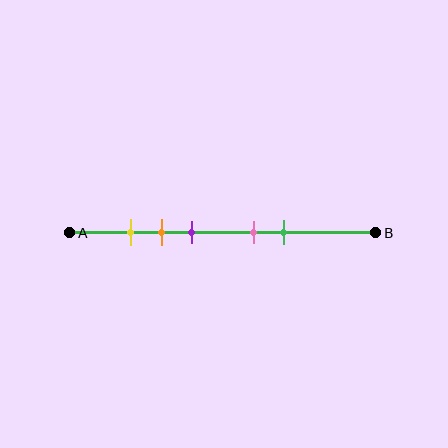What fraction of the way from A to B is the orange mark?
The orange mark is approximately 30% (0.3) of the way from A to B.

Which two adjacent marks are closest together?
The yellow and orange marks are the closest adjacent pair.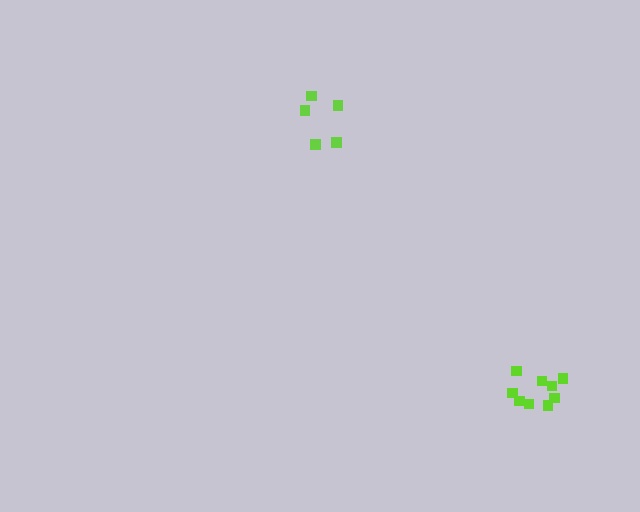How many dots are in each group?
Group 1: 5 dots, Group 2: 9 dots (14 total).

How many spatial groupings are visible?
There are 2 spatial groupings.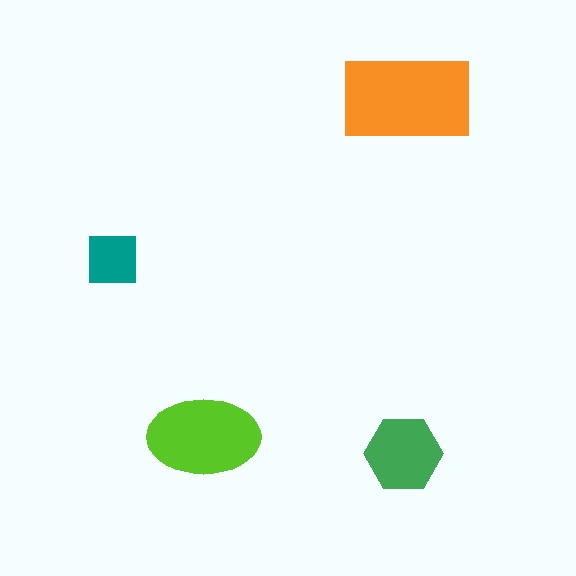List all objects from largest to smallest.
The orange rectangle, the lime ellipse, the green hexagon, the teal square.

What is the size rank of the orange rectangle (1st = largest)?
1st.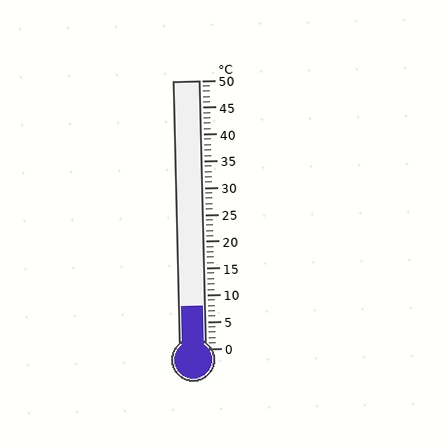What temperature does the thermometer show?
The thermometer shows approximately 8°C.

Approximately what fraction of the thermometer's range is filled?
The thermometer is filled to approximately 15% of its range.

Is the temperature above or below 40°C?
The temperature is below 40°C.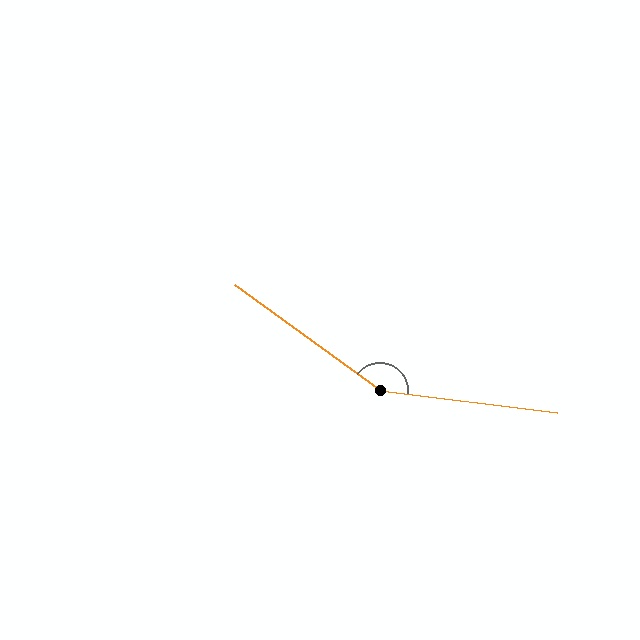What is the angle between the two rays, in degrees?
Approximately 151 degrees.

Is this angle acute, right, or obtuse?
It is obtuse.